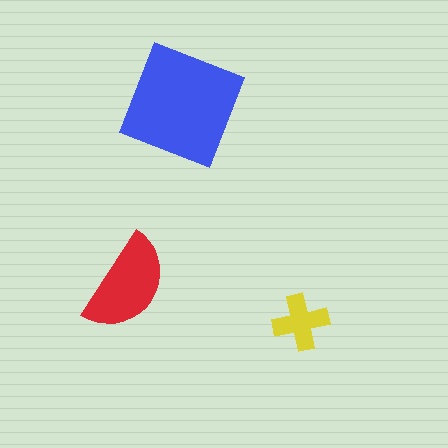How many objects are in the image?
There are 3 objects in the image.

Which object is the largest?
The blue square.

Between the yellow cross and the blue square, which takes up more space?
The blue square.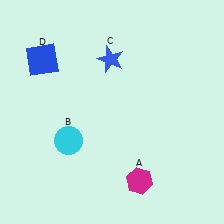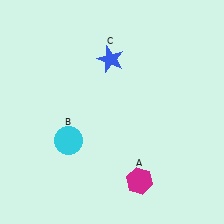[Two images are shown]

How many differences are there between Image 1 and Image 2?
There is 1 difference between the two images.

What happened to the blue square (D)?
The blue square (D) was removed in Image 2. It was in the top-left area of Image 1.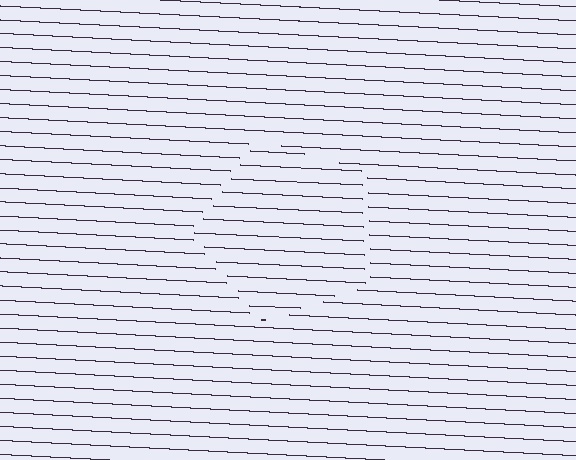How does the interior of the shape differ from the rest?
The interior of the shape contains the same grating, shifted by half a period — the contour is defined by the phase discontinuity where line-ends from the inner and outer gratings abut.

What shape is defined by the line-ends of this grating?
An illusory pentagon. The interior of the shape contains the same grating, shifted by half a period — the contour is defined by the phase discontinuity where line-ends from the inner and outer gratings abut.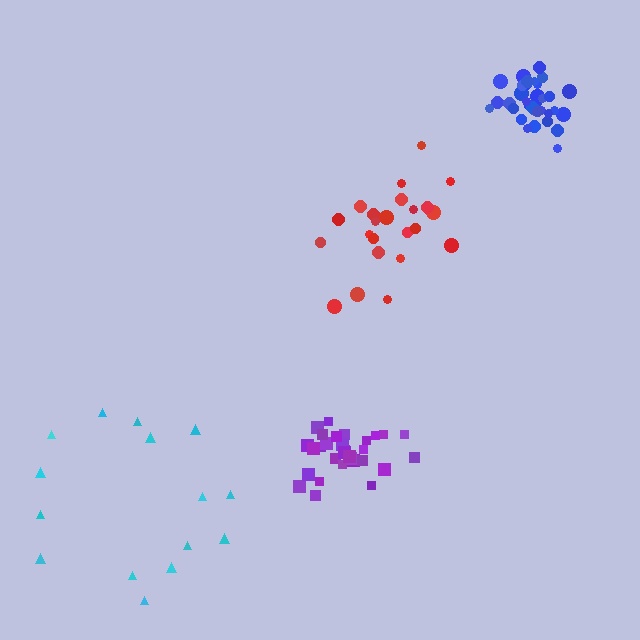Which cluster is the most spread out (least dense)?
Cyan.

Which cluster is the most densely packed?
Blue.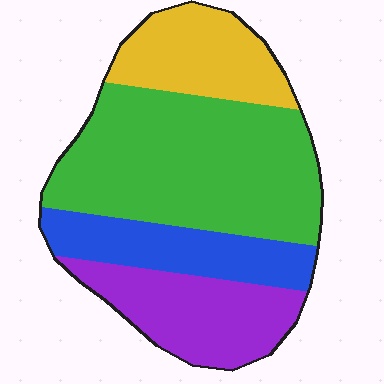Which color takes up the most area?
Green, at roughly 45%.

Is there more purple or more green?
Green.